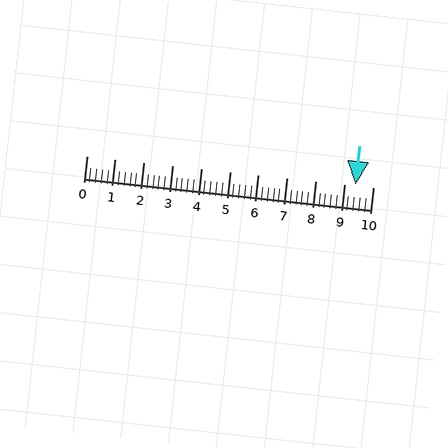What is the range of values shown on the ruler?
The ruler shows values from 0 to 10.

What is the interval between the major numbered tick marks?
The major tick marks are spaced 1 units apart.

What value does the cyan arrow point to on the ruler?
The cyan arrow points to approximately 9.4.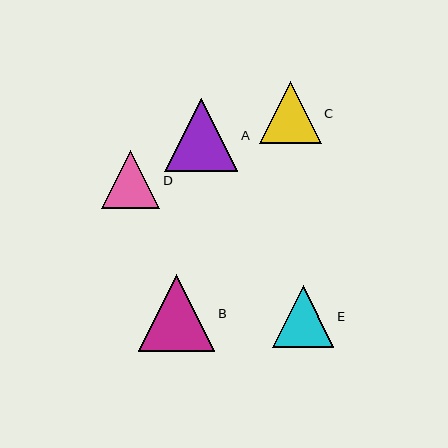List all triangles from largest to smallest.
From largest to smallest: B, A, C, E, D.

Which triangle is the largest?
Triangle B is the largest with a size of approximately 76 pixels.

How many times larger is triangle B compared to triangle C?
Triangle B is approximately 1.2 times the size of triangle C.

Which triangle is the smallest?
Triangle D is the smallest with a size of approximately 58 pixels.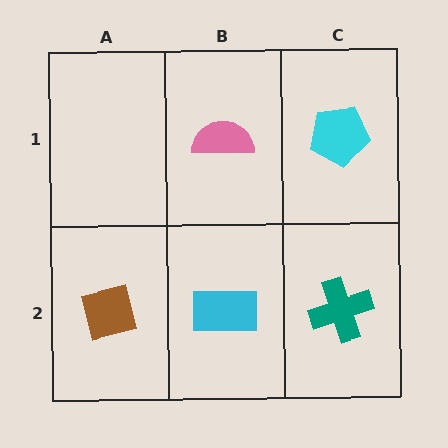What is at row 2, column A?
A brown square.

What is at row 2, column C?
A teal cross.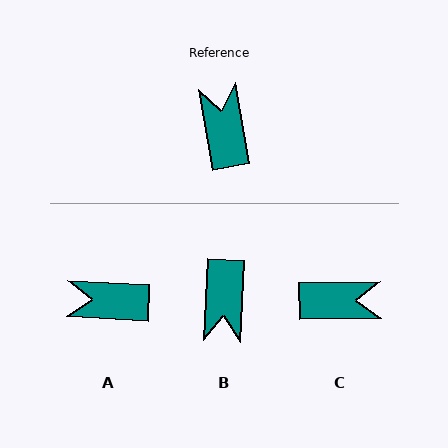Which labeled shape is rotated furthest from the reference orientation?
B, about 167 degrees away.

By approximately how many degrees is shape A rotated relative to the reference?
Approximately 77 degrees counter-clockwise.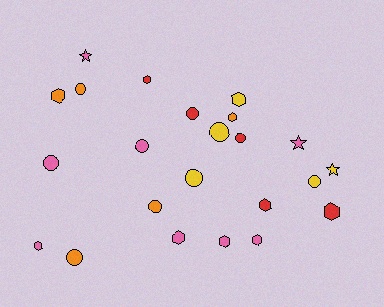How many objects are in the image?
There are 23 objects.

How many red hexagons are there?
There are 3 red hexagons.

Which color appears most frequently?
Pink, with 8 objects.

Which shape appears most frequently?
Circle, with 10 objects.